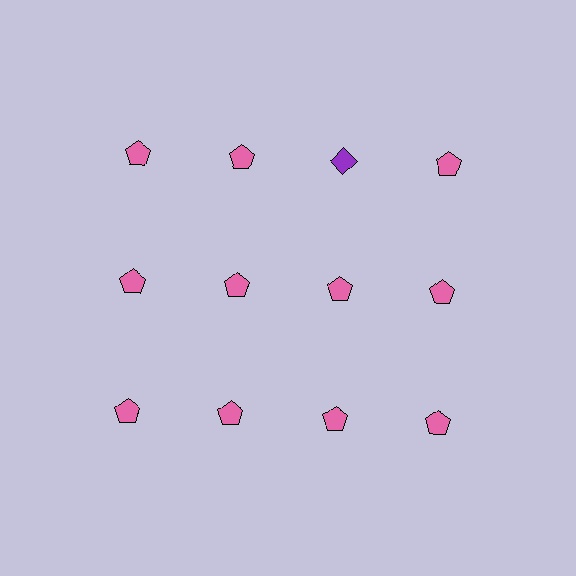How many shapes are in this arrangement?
There are 12 shapes arranged in a grid pattern.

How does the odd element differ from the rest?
It differs in both color (purple instead of pink) and shape (diamond instead of pentagon).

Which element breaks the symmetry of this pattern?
The purple diamond in the top row, center column breaks the symmetry. All other shapes are pink pentagons.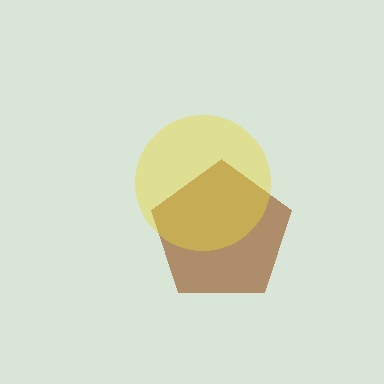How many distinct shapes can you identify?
There are 2 distinct shapes: a brown pentagon, a yellow circle.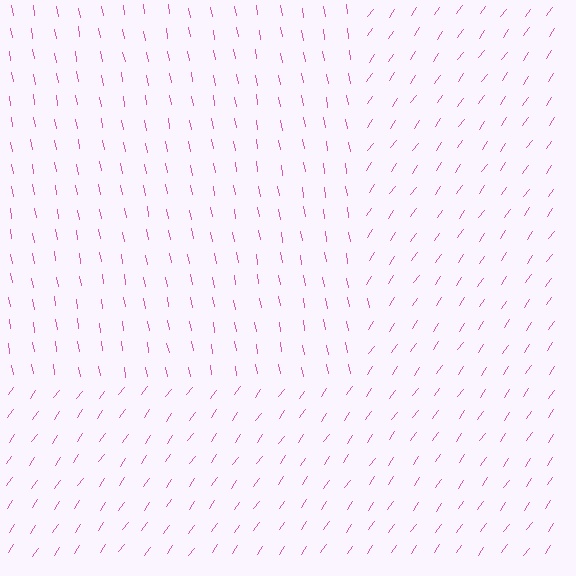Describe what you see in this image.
The image is filled with small pink line segments. A rectangle region in the image has lines oriented differently from the surrounding lines, creating a visible texture boundary.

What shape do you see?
I see a rectangle.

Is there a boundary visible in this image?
Yes, there is a texture boundary formed by a change in line orientation.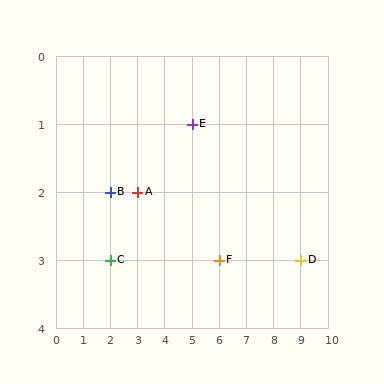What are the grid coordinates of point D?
Point D is at grid coordinates (9, 3).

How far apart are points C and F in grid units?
Points C and F are 4 columns apart.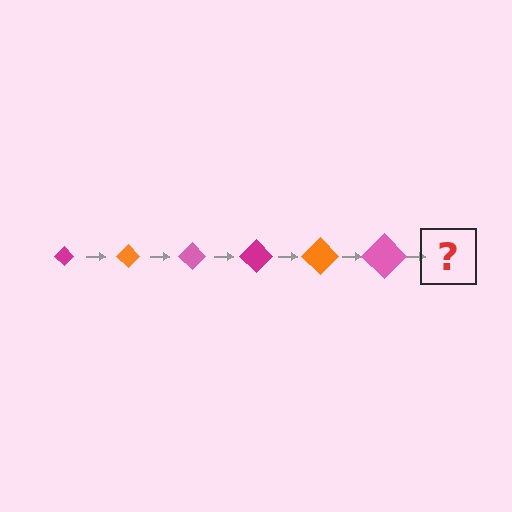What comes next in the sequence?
The next element should be a magenta diamond, larger than the previous one.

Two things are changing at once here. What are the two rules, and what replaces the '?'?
The two rules are that the diamond grows larger each step and the color cycles through magenta, orange, and pink. The '?' should be a magenta diamond, larger than the previous one.